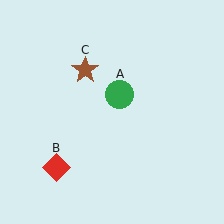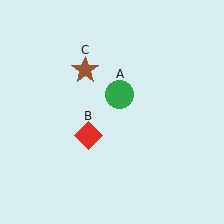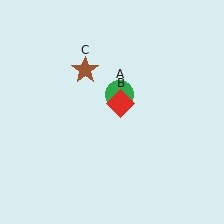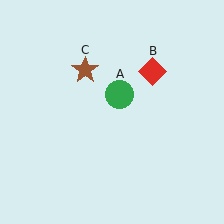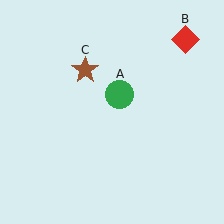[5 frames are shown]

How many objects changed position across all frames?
1 object changed position: red diamond (object B).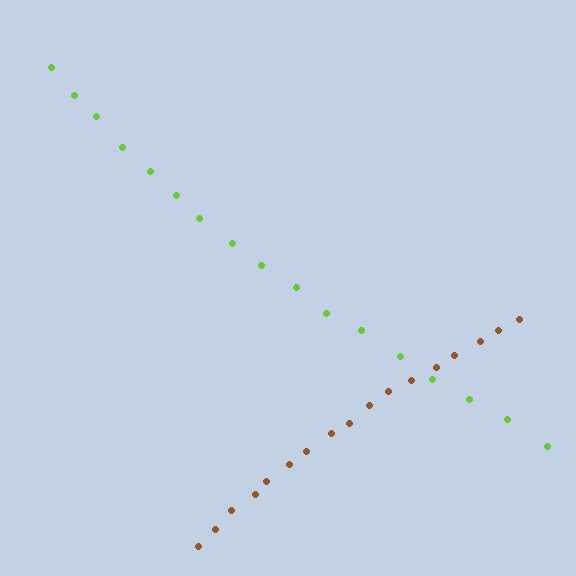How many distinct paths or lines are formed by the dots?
There are 2 distinct paths.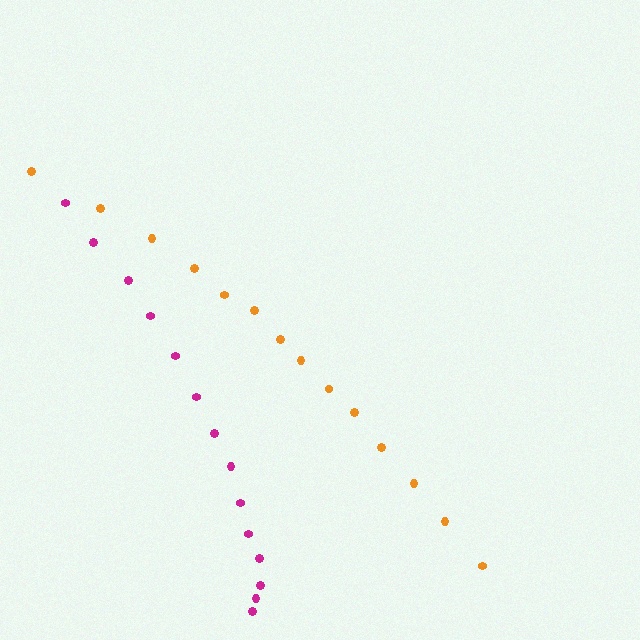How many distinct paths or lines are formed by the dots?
There are 2 distinct paths.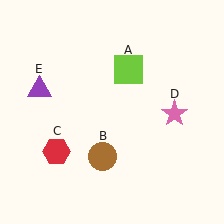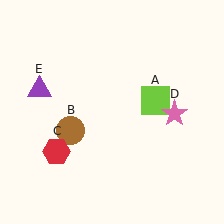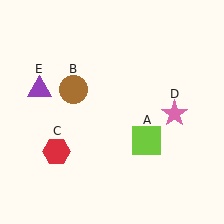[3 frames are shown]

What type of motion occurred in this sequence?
The lime square (object A), brown circle (object B) rotated clockwise around the center of the scene.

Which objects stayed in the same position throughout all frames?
Red hexagon (object C) and pink star (object D) and purple triangle (object E) remained stationary.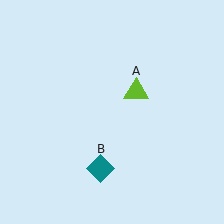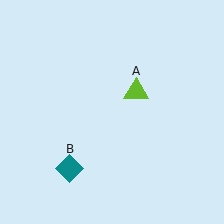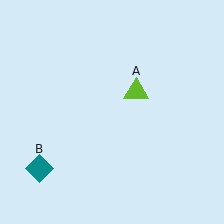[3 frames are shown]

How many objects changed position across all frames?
1 object changed position: teal diamond (object B).